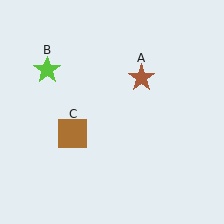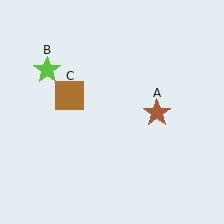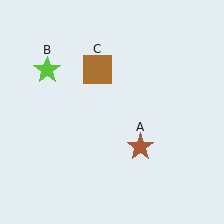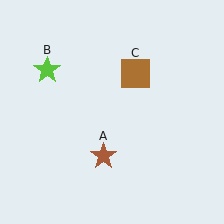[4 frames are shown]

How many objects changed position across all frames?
2 objects changed position: brown star (object A), brown square (object C).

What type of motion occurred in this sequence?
The brown star (object A), brown square (object C) rotated clockwise around the center of the scene.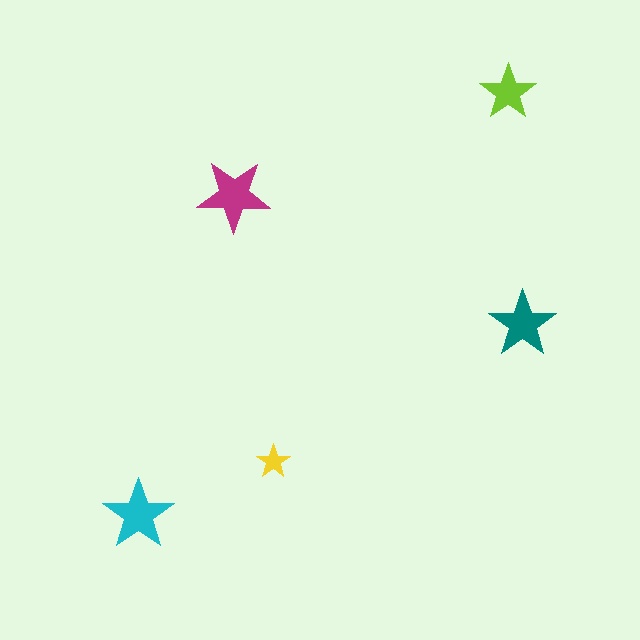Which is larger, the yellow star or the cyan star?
The cyan one.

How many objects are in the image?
There are 5 objects in the image.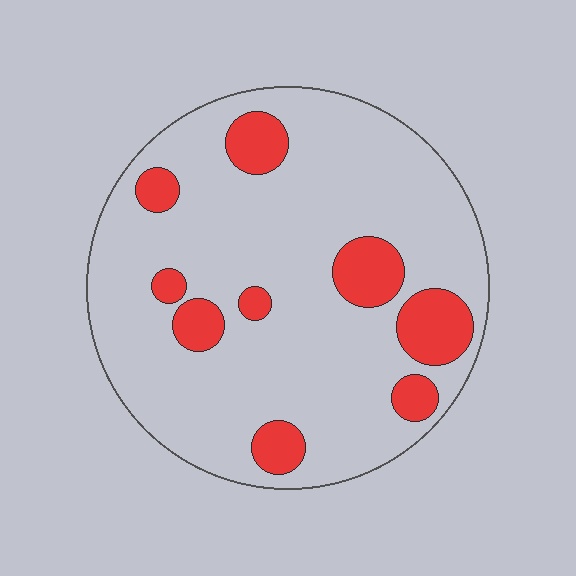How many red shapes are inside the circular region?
9.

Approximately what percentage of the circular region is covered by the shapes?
Approximately 15%.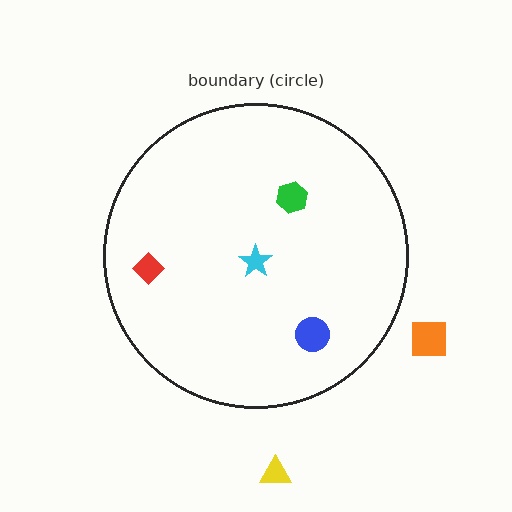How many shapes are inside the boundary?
4 inside, 2 outside.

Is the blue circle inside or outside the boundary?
Inside.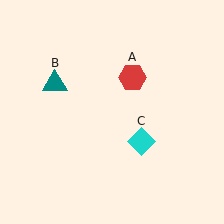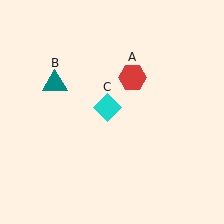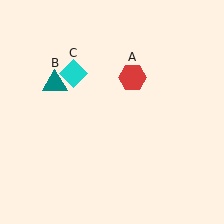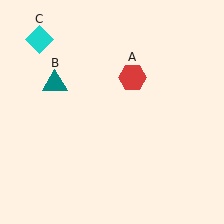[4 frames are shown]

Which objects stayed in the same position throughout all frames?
Red hexagon (object A) and teal triangle (object B) remained stationary.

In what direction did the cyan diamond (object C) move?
The cyan diamond (object C) moved up and to the left.